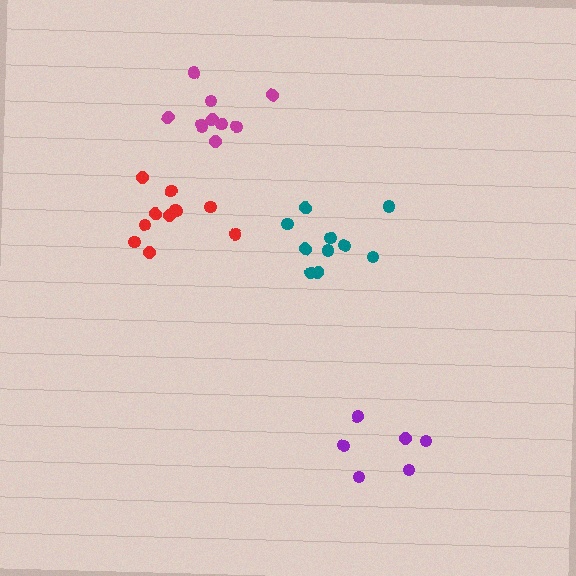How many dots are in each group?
Group 1: 10 dots, Group 2: 10 dots, Group 3: 6 dots, Group 4: 11 dots (37 total).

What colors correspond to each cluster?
The clusters are colored: teal, magenta, purple, red.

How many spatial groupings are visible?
There are 4 spatial groupings.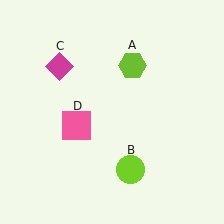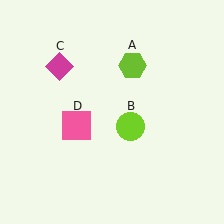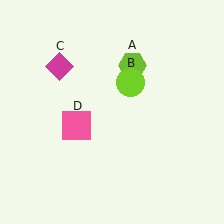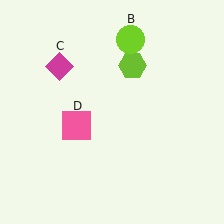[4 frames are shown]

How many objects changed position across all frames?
1 object changed position: lime circle (object B).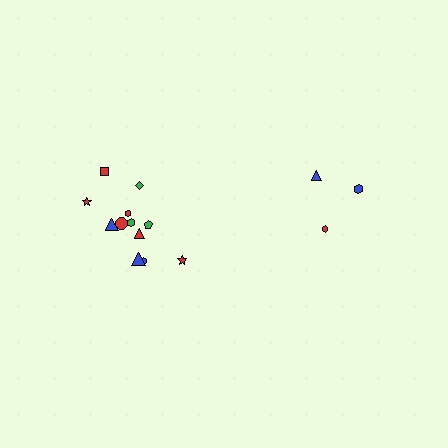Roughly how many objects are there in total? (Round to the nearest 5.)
Roughly 15 objects in total.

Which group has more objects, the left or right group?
The left group.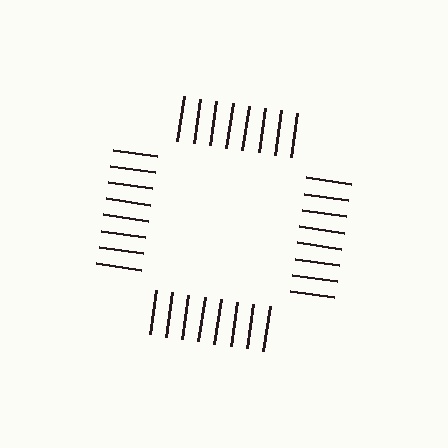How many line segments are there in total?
32 — 8 along each of the 4 edges.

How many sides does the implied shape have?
4 sides — the line-ends trace a square.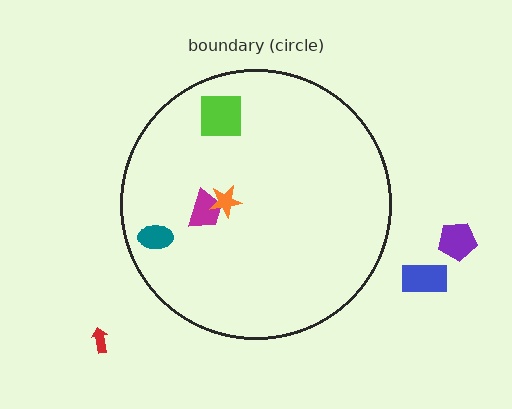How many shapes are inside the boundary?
4 inside, 3 outside.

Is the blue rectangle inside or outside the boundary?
Outside.